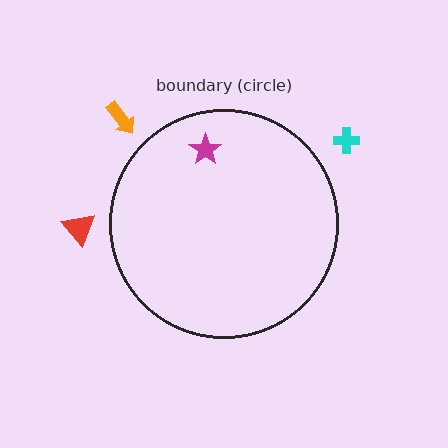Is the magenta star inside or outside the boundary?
Inside.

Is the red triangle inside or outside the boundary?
Outside.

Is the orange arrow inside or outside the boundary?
Outside.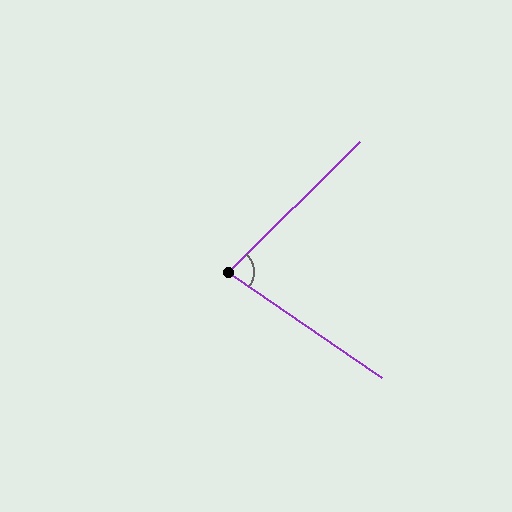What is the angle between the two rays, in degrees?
Approximately 79 degrees.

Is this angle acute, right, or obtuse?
It is acute.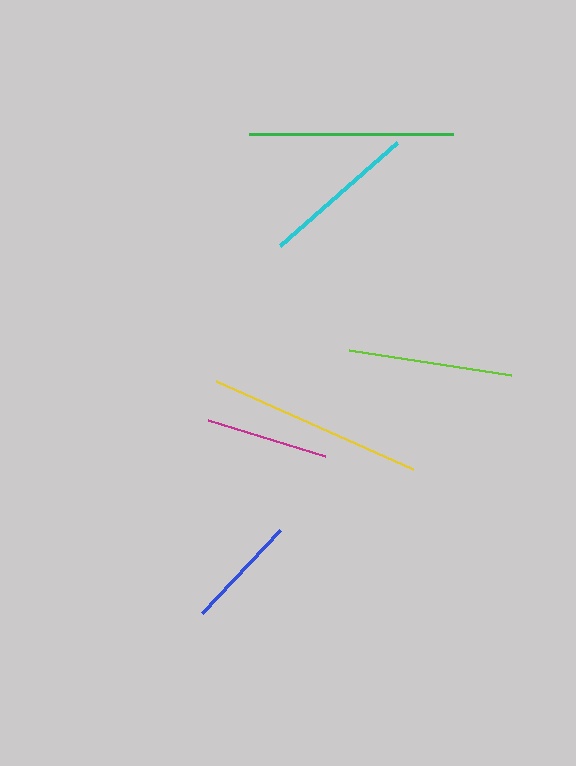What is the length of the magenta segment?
The magenta segment is approximately 122 pixels long.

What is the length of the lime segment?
The lime segment is approximately 165 pixels long.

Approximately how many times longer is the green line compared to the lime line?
The green line is approximately 1.2 times the length of the lime line.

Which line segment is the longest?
The yellow line is the longest at approximately 216 pixels.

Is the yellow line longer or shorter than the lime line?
The yellow line is longer than the lime line.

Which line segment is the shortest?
The blue line is the shortest at approximately 114 pixels.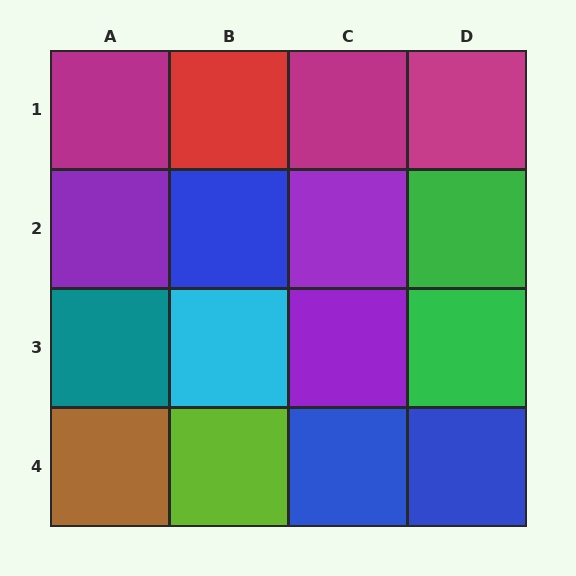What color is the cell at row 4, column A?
Brown.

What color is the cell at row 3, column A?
Teal.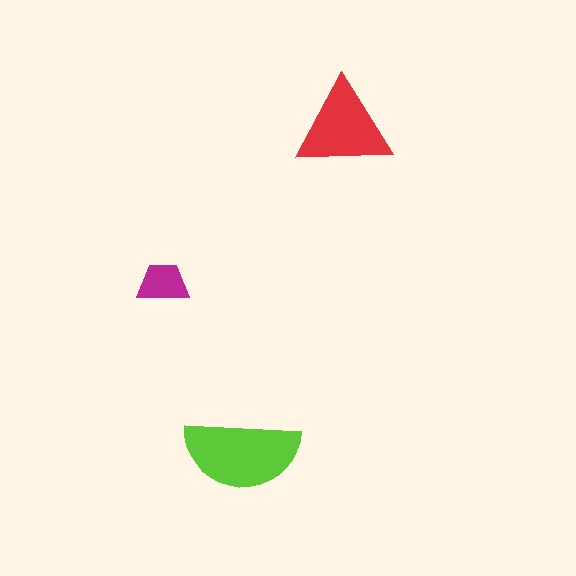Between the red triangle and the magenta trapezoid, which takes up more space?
The red triangle.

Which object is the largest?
The lime semicircle.